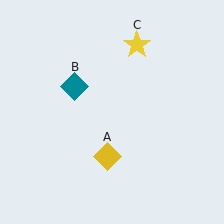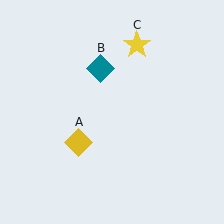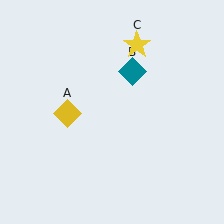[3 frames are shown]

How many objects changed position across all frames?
2 objects changed position: yellow diamond (object A), teal diamond (object B).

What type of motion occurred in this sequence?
The yellow diamond (object A), teal diamond (object B) rotated clockwise around the center of the scene.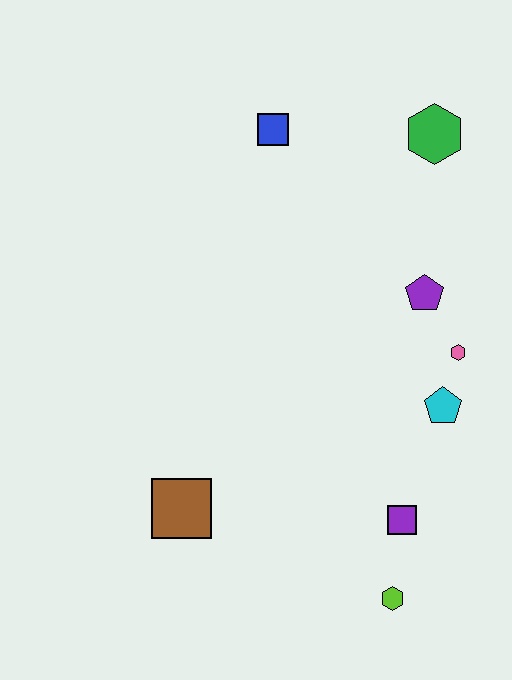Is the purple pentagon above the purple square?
Yes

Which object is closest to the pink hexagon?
The cyan pentagon is closest to the pink hexagon.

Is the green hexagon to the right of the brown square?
Yes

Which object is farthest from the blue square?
The lime hexagon is farthest from the blue square.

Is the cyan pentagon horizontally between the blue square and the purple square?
No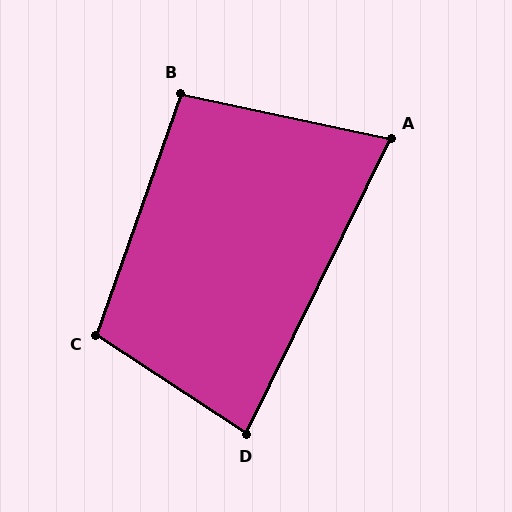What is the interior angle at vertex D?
Approximately 83 degrees (acute).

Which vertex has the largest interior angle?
C, at approximately 104 degrees.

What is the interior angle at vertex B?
Approximately 97 degrees (obtuse).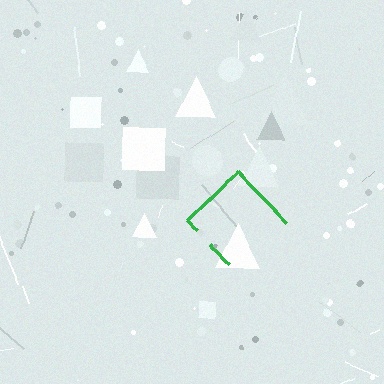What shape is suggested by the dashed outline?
The dashed outline suggests a diamond.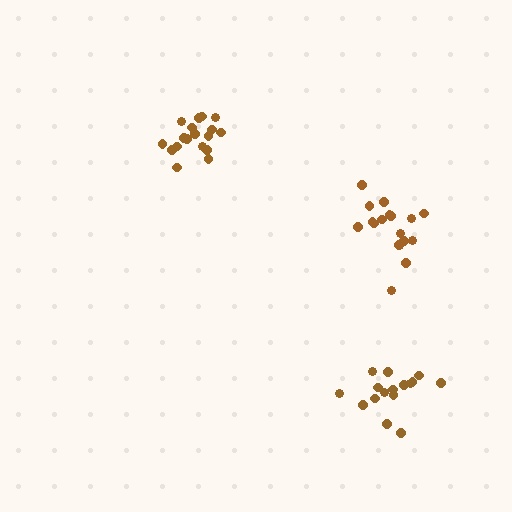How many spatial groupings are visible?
There are 3 spatial groupings.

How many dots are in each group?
Group 1: 18 dots, Group 2: 18 dots, Group 3: 16 dots (52 total).